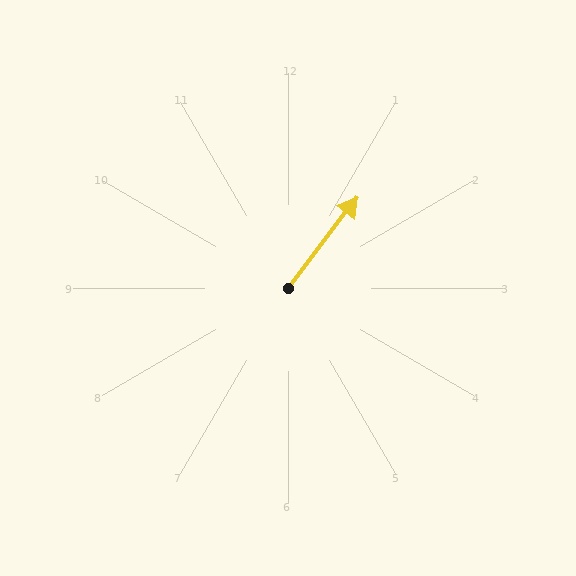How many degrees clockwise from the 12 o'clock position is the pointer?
Approximately 37 degrees.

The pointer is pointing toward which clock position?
Roughly 1 o'clock.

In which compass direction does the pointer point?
Northeast.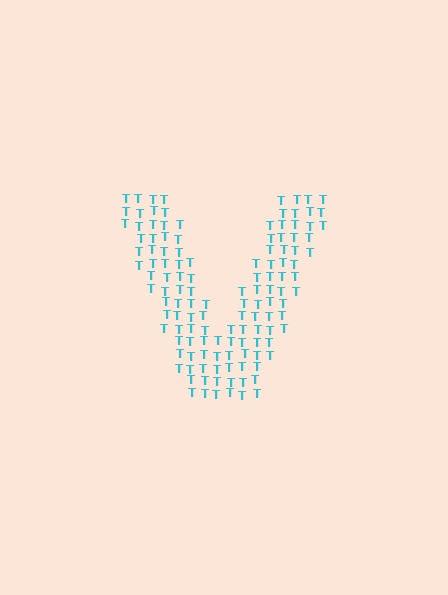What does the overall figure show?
The overall figure shows the letter V.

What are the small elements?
The small elements are letter T's.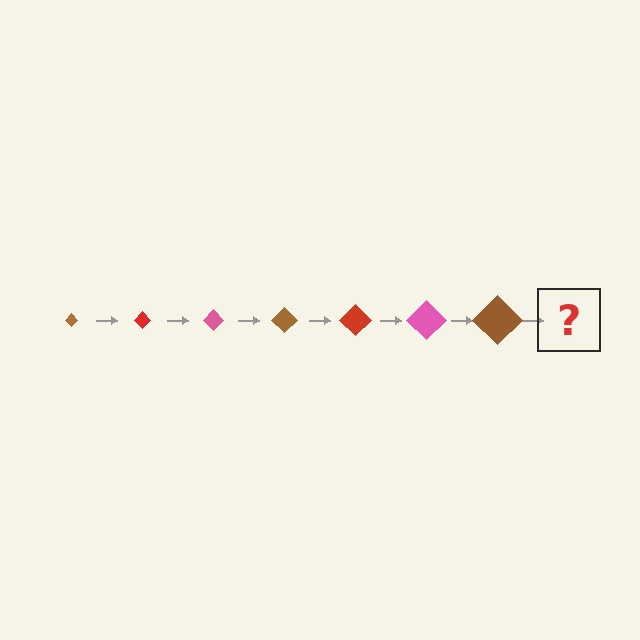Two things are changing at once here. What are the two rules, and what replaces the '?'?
The two rules are that the diamond grows larger each step and the color cycles through brown, red, and pink. The '?' should be a red diamond, larger than the previous one.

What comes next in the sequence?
The next element should be a red diamond, larger than the previous one.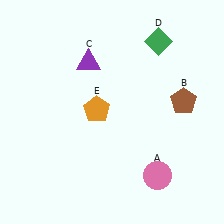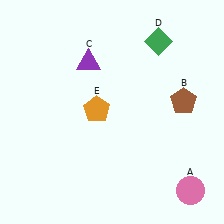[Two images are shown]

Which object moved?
The pink circle (A) moved right.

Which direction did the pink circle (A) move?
The pink circle (A) moved right.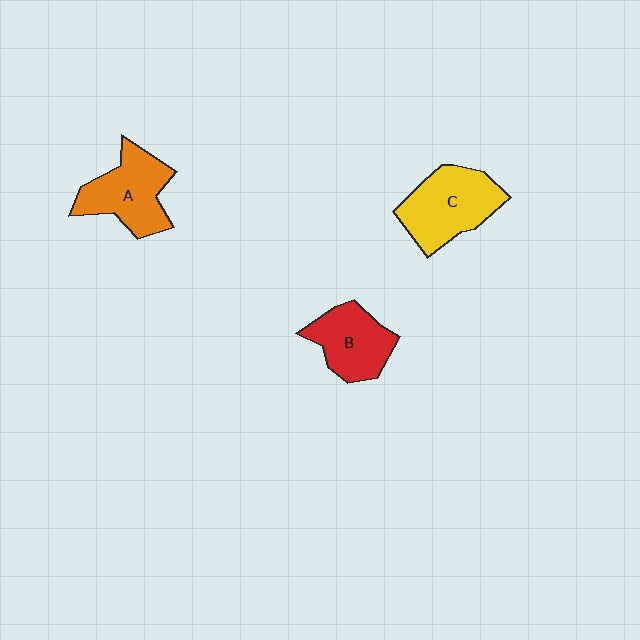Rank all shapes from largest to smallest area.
From largest to smallest: C (yellow), A (orange), B (red).